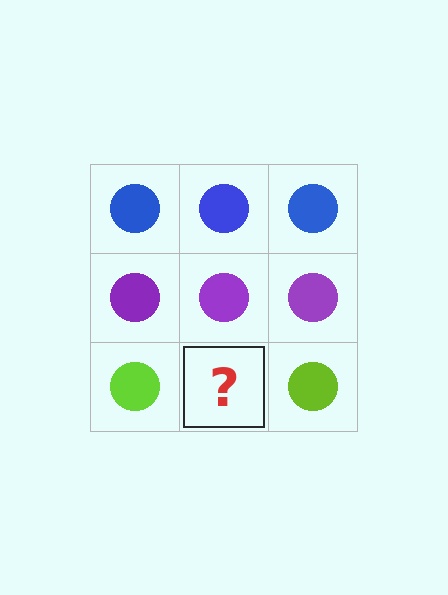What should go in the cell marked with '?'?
The missing cell should contain a lime circle.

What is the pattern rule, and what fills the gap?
The rule is that each row has a consistent color. The gap should be filled with a lime circle.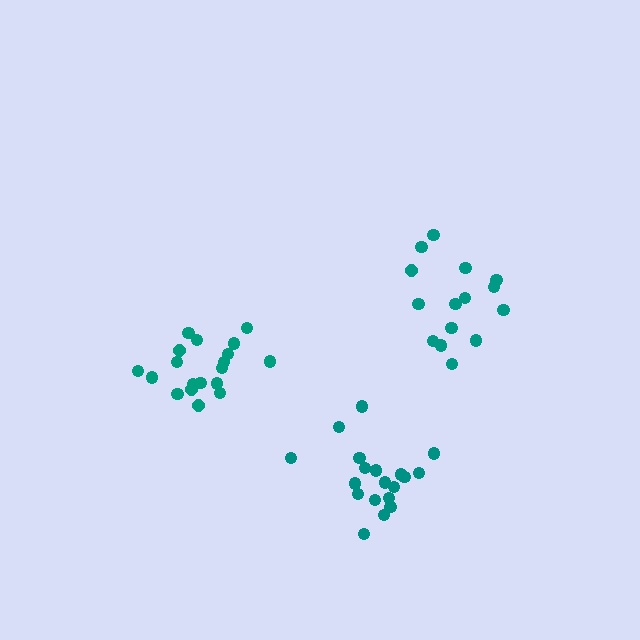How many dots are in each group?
Group 1: 19 dots, Group 2: 15 dots, Group 3: 19 dots (53 total).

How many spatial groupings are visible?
There are 3 spatial groupings.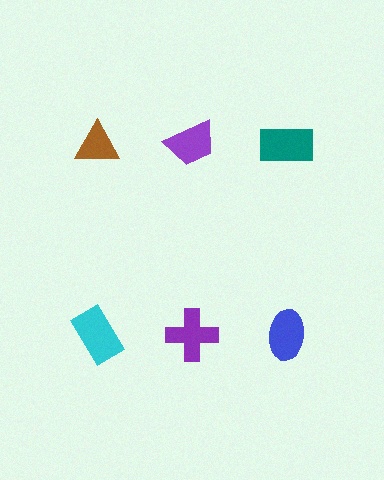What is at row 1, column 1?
A brown triangle.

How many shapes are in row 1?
3 shapes.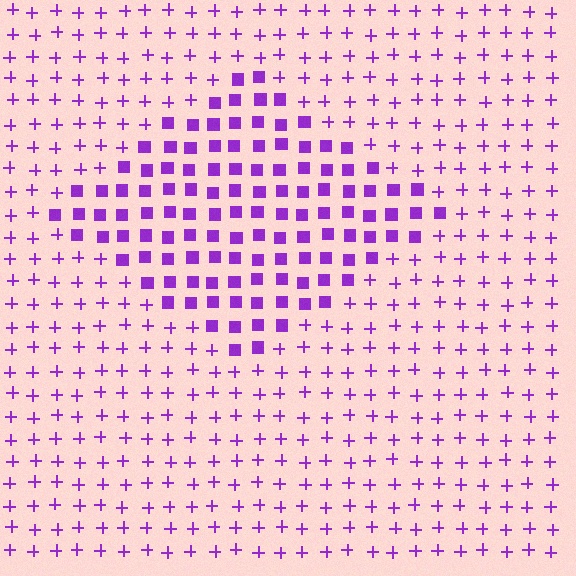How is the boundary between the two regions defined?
The boundary is defined by a change in element shape: squares inside vs. plus signs outside. All elements share the same color and spacing.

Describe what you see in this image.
The image is filled with small purple elements arranged in a uniform grid. A diamond-shaped region contains squares, while the surrounding area contains plus signs. The boundary is defined purely by the change in element shape.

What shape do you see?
I see a diamond.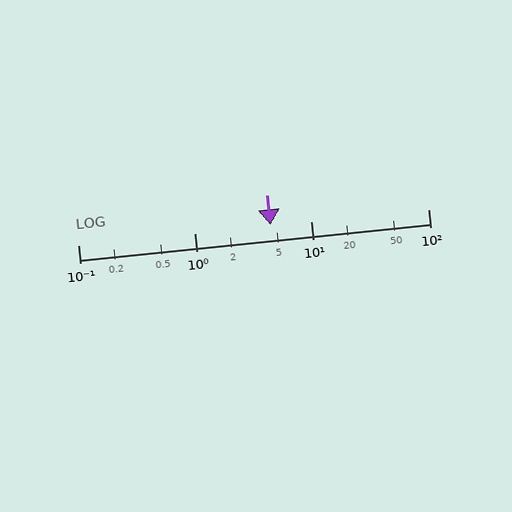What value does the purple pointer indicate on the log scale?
The pointer indicates approximately 4.5.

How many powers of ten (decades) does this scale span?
The scale spans 3 decades, from 0.1 to 100.